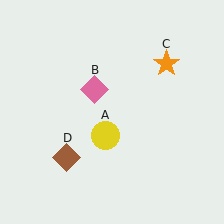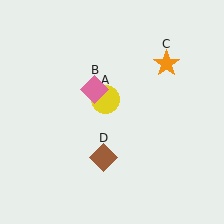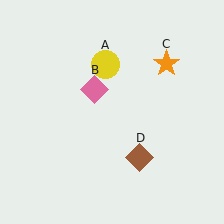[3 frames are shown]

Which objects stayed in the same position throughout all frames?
Pink diamond (object B) and orange star (object C) remained stationary.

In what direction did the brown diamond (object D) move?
The brown diamond (object D) moved right.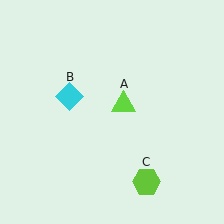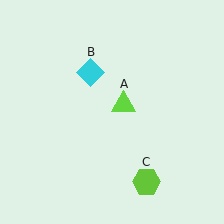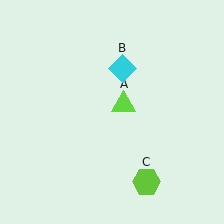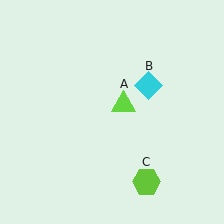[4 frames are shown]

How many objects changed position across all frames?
1 object changed position: cyan diamond (object B).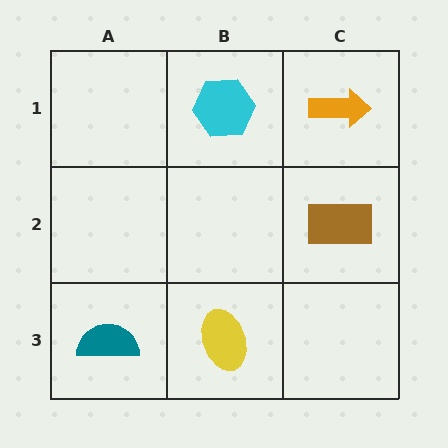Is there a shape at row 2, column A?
No, that cell is empty.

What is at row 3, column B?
A yellow ellipse.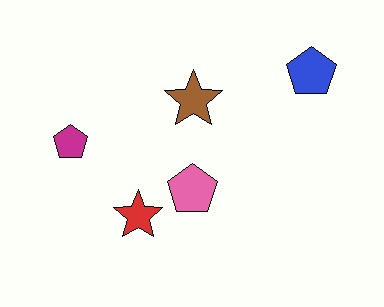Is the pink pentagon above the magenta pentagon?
No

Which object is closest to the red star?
The pink pentagon is closest to the red star.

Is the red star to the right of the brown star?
No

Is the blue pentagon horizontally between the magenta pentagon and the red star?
No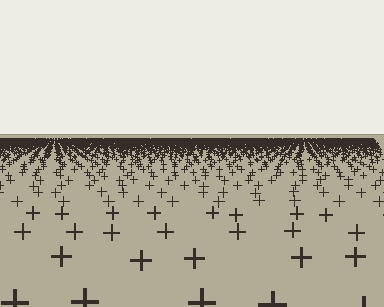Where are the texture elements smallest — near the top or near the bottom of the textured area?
Near the top.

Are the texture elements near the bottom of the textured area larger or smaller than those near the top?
Larger. Near the bottom, elements are closer to the viewer and appear at a bigger on-screen size.